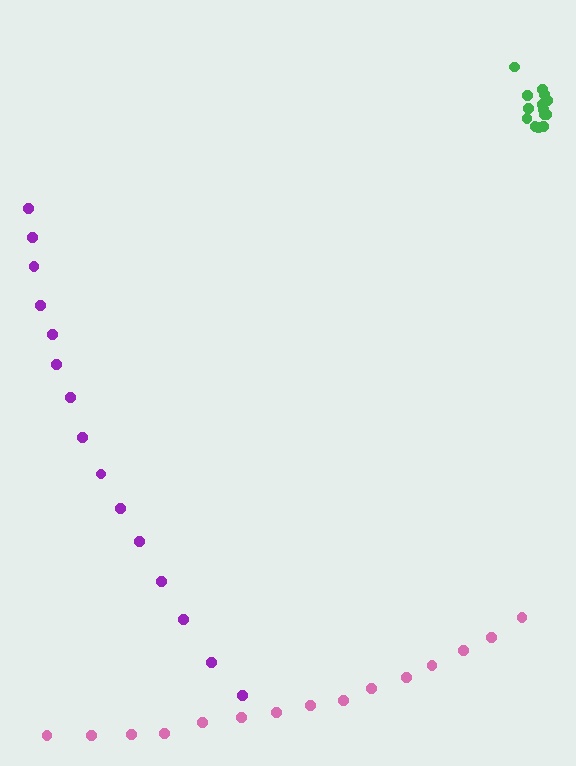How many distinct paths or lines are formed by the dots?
There are 3 distinct paths.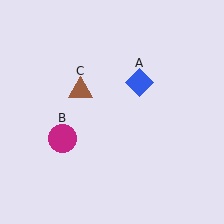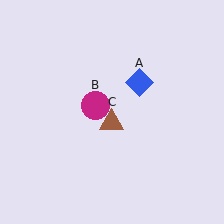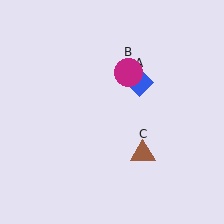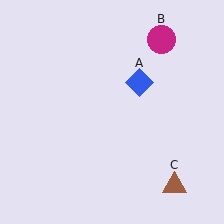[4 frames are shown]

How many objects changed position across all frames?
2 objects changed position: magenta circle (object B), brown triangle (object C).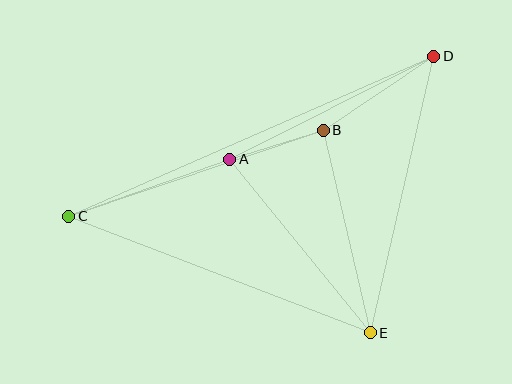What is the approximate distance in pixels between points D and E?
The distance between D and E is approximately 284 pixels.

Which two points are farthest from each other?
Points C and D are farthest from each other.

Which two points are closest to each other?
Points A and B are closest to each other.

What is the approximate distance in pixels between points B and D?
The distance between B and D is approximately 133 pixels.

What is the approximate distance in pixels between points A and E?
The distance between A and E is approximately 223 pixels.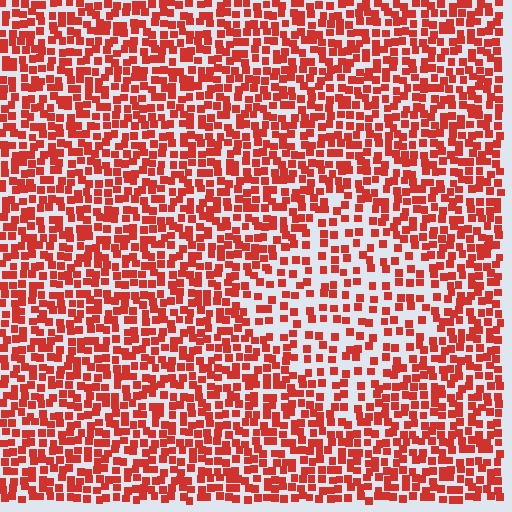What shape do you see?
I see a diamond.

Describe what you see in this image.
The image contains small red elements arranged at two different densities. A diamond-shaped region is visible where the elements are less densely packed than the surrounding area.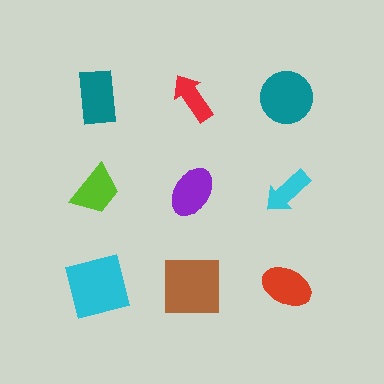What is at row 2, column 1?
A lime trapezoid.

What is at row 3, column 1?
A cyan square.